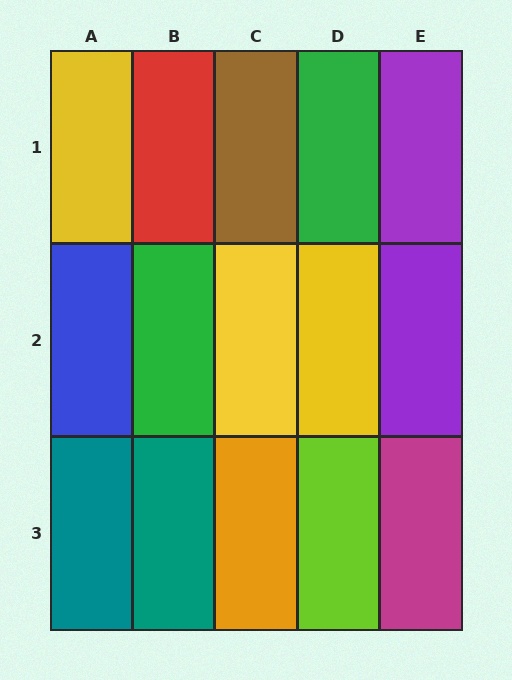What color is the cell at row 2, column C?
Yellow.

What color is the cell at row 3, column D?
Lime.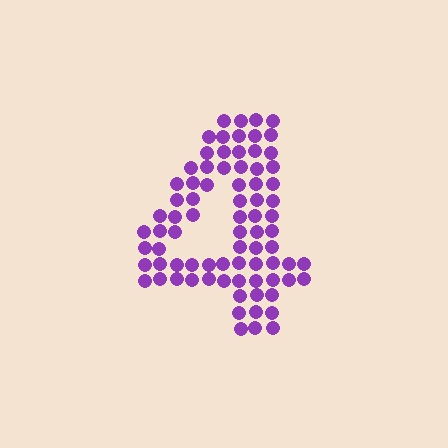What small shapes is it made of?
It is made of small circles.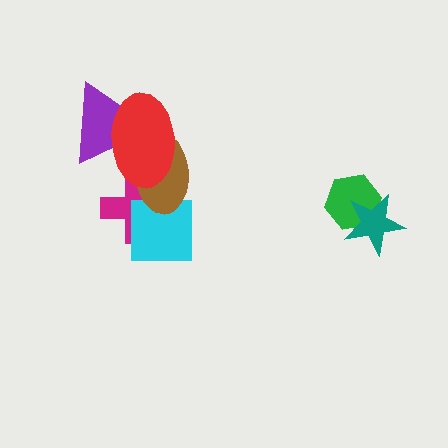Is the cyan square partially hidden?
Yes, it is partially covered by another shape.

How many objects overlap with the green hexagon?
1 object overlaps with the green hexagon.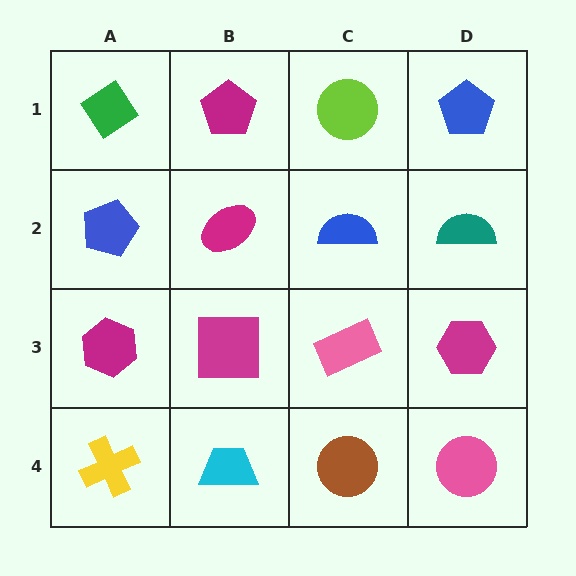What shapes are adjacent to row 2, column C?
A lime circle (row 1, column C), a pink rectangle (row 3, column C), a magenta ellipse (row 2, column B), a teal semicircle (row 2, column D).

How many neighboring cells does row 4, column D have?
2.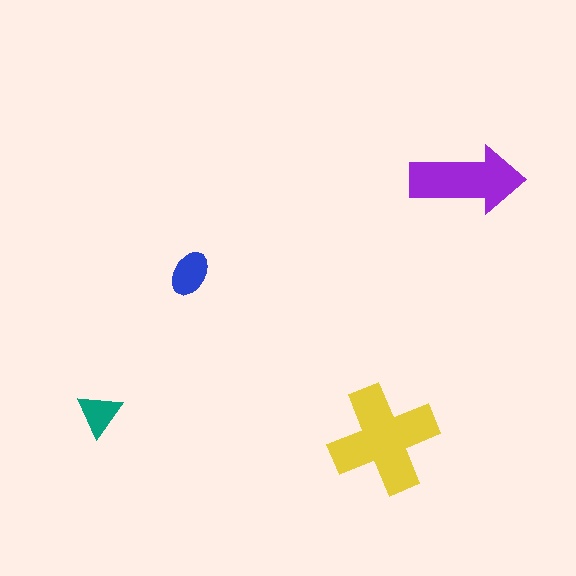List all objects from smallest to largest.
The teal triangle, the blue ellipse, the purple arrow, the yellow cross.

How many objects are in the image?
There are 4 objects in the image.